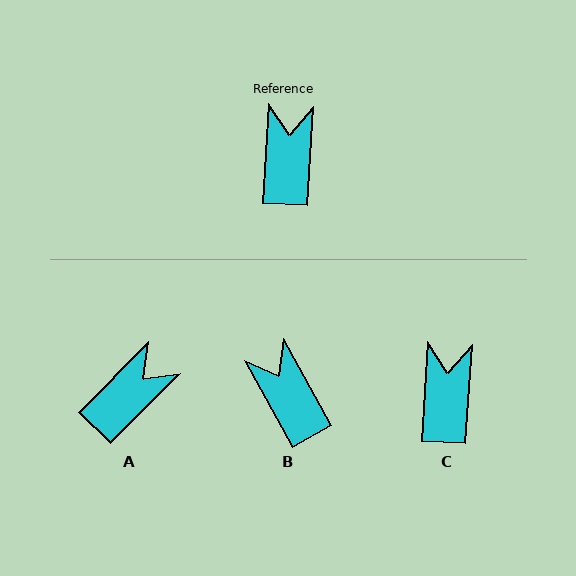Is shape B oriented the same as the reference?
No, it is off by about 33 degrees.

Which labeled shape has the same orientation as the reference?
C.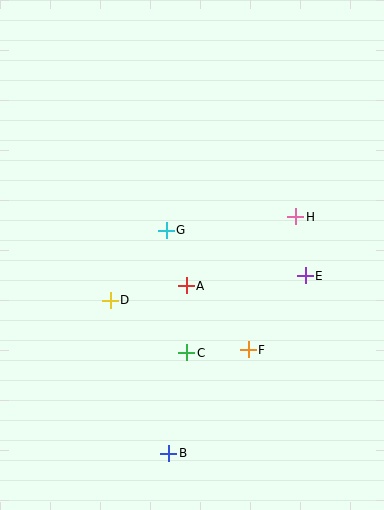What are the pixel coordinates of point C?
Point C is at (187, 353).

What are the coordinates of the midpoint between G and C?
The midpoint between G and C is at (176, 292).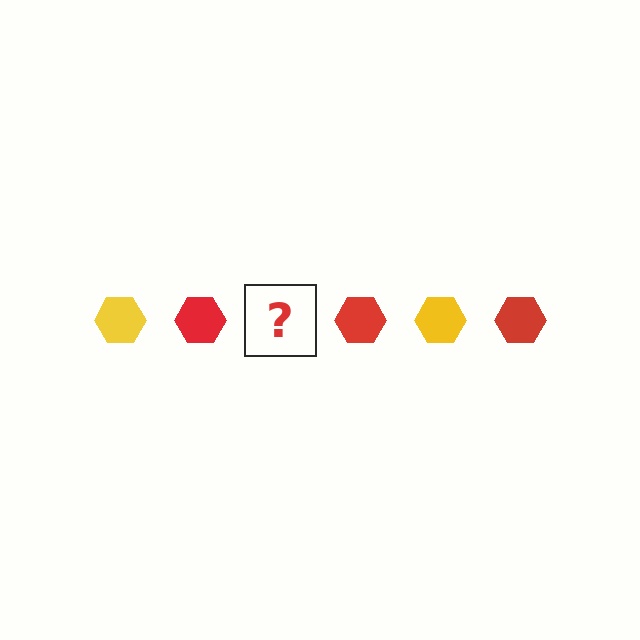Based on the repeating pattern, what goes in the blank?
The blank should be a yellow hexagon.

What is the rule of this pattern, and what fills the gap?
The rule is that the pattern cycles through yellow, red hexagons. The gap should be filled with a yellow hexagon.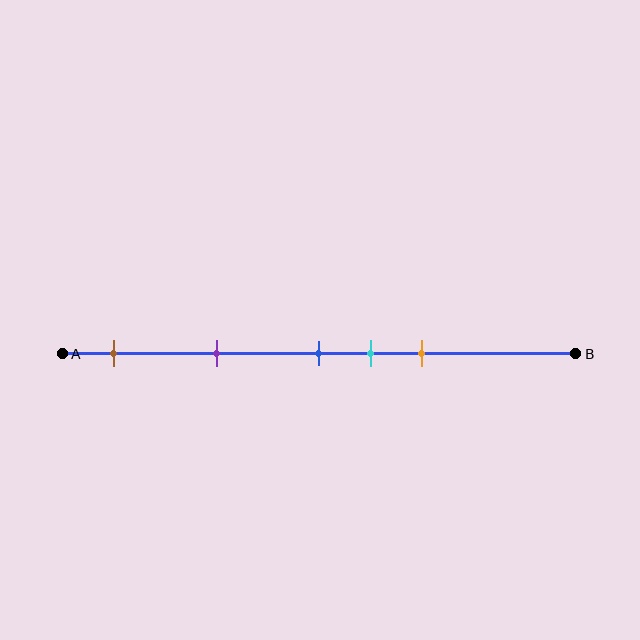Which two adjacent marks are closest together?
The blue and cyan marks are the closest adjacent pair.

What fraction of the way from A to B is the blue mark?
The blue mark is approximately 50% (0.5) of the way from A to B.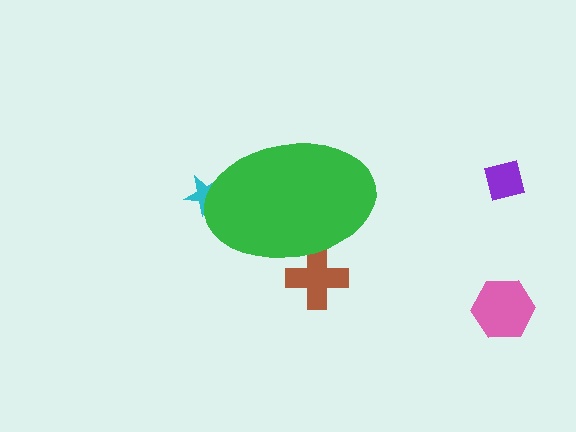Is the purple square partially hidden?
No, the purple square is fully visible.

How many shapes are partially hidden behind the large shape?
2 shapes are partially hidden.